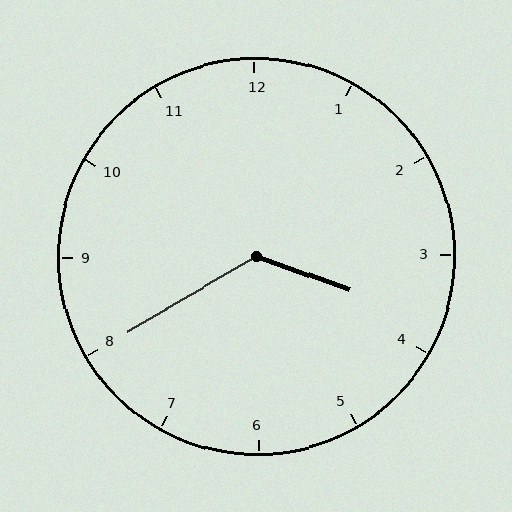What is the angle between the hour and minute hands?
Approximately 130 degrees.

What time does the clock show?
3:40.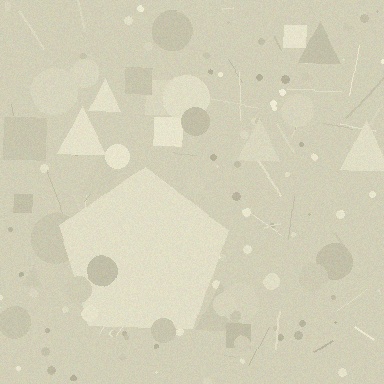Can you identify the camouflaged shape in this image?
The camouflaged shape is a pentagon.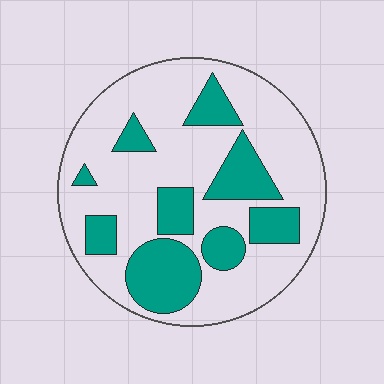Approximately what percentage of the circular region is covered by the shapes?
Approximately 30%.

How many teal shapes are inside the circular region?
9.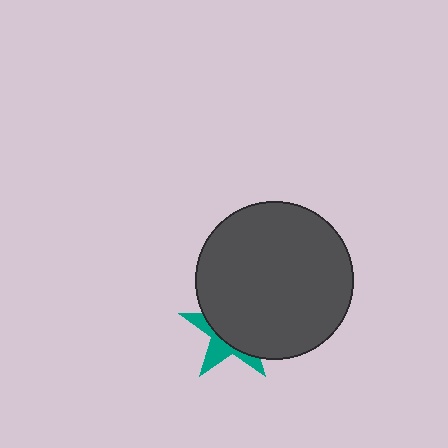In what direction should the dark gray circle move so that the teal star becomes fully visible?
The dark gray circle should move toward the upper-right. That is the shortest direction to clear the overlap and leave the teal star fully visible.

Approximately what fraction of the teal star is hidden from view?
Roughly 66% of the teal star is hidden behind the dark gray circle.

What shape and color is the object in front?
The object in front is a dark gray circle.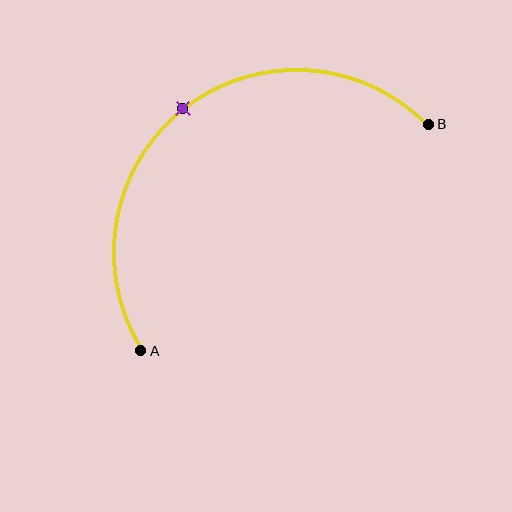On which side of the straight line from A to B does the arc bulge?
The arc bulges above and to the left of the straight line connecting A and B.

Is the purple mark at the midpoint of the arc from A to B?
Yes. The purple mark lies on the arc at equal arc-length from both A and B — it is the arc midpoint.